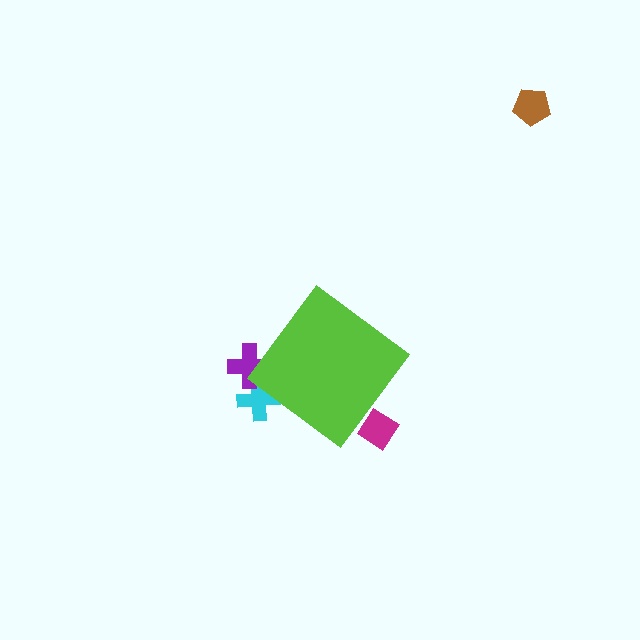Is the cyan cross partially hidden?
Yes, the cyan cross is partially hidden behind the lime diamond.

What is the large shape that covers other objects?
A lime diamond.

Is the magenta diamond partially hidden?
Yes, the magenta diamond is partially hidden behind the lime diamond.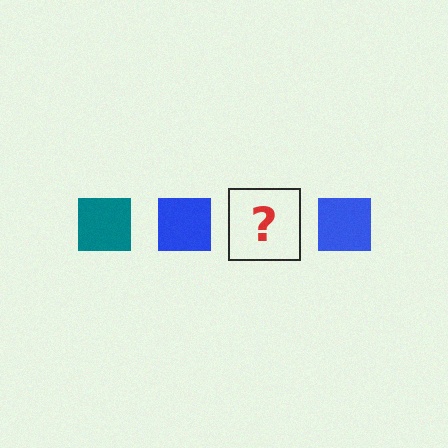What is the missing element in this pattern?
The missing element is a teal square.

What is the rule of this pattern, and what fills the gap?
The rule is that the pattern cycles through teal, blue squares. The gap should be filled with a teal square.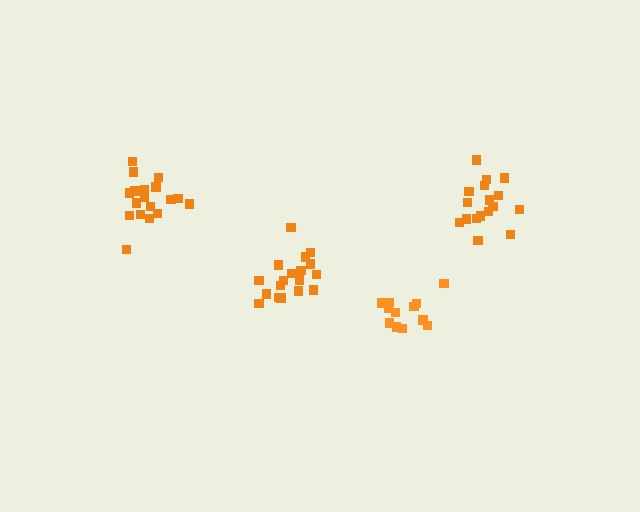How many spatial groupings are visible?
There are 4 spatial groupings.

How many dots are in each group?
Group 1: 18 dots, Group 2: 13 dots, Group 3: 17 dots, Group 4: 19 dots (67 total).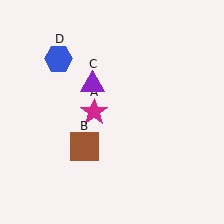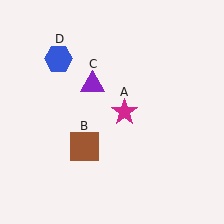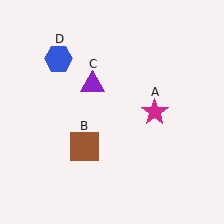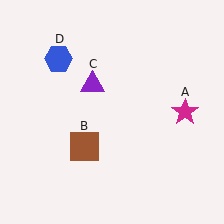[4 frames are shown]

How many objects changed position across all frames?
1 object changed position: magenta star (object A).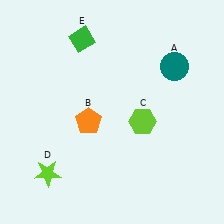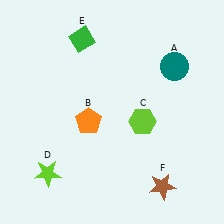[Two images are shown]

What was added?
A brown star (F) was added in Image 2.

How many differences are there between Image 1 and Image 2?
There is 1 difference between the two images.